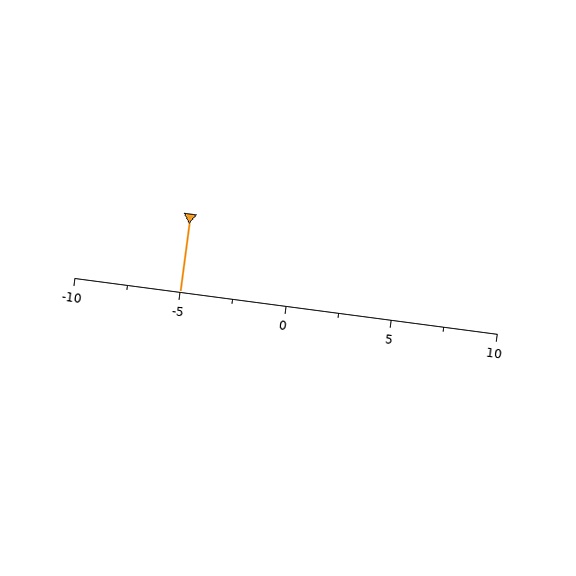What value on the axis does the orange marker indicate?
The marker indicates approximately -5.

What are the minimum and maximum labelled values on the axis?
The axis runs from -10 to 10.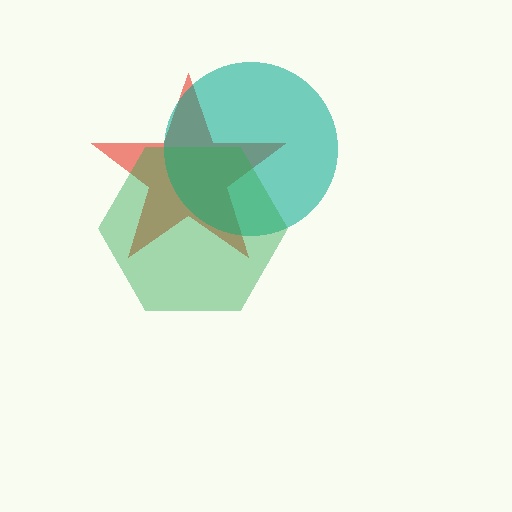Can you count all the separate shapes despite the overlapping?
Yes, there are 3 separate shapes.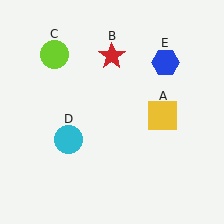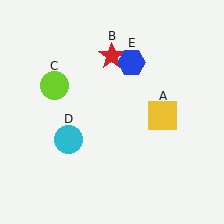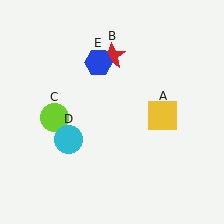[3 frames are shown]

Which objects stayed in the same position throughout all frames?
Yellow square (object A) and red star (object B) and cyan circle (object D) remained stationary.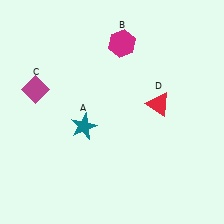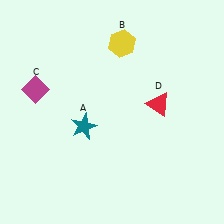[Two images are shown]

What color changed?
The hexagon (B) changed from magenta in Image 1 to yellow in Image 2.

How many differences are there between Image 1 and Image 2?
There is 1 difference between the two images.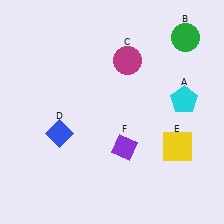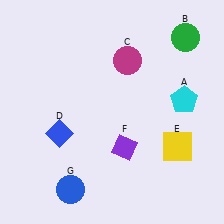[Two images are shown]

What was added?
A blue circle (G) was added in Image 2.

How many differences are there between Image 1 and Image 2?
There is 1 difference between the two images.